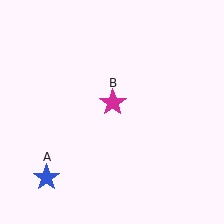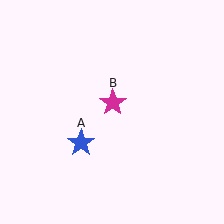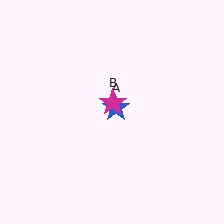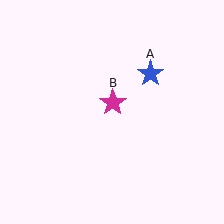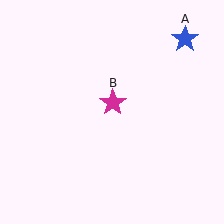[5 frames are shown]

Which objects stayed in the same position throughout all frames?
Magenta star (object B) remained stationary.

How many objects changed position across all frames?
1 object changed position: blue star (object A).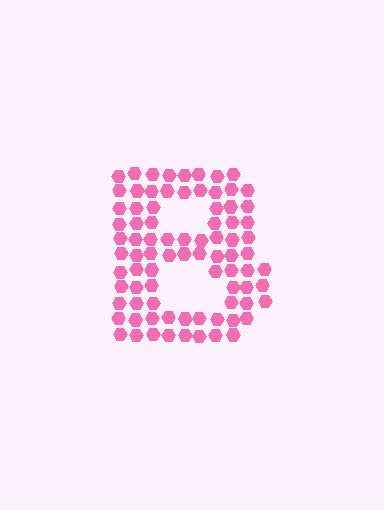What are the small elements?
The small elements are hexagons.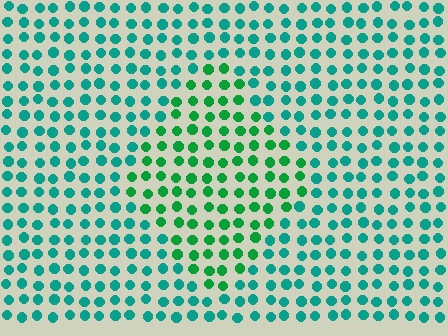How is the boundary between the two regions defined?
The boundary is defined purely by a slight shift in hue (about 33 degrees). Spacing, size, and orientation are identical on both sides.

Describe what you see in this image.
The image is filled with small teal elements in a uniform arrangement. A diamond-shaped region is visible where the elements are tinted to a slightly different hue, forming a subtle color boundary.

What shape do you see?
I see a diamond.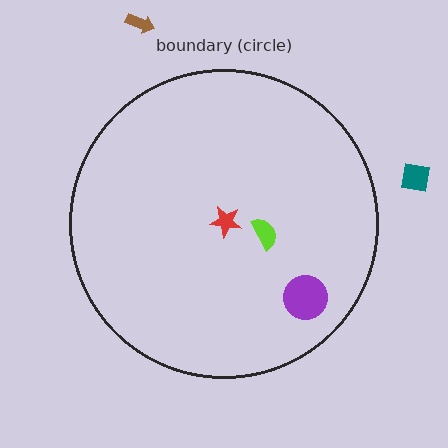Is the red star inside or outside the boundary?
Inside.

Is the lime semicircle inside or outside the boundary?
Inside.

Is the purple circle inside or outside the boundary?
Inside.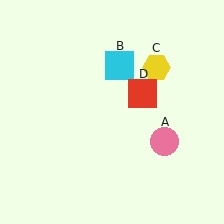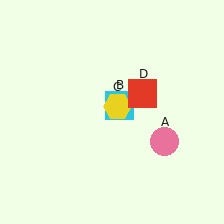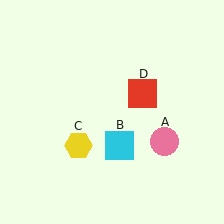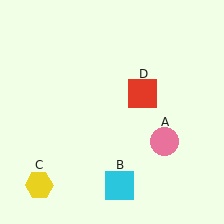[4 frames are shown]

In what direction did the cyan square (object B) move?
The cyan square (object B) moved down.